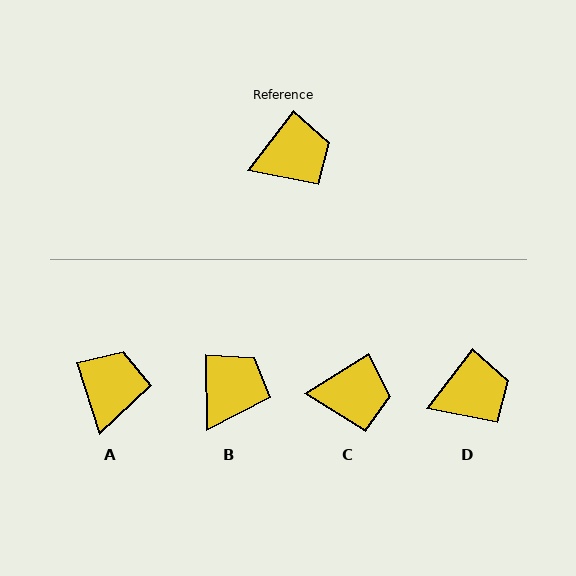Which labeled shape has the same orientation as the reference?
D.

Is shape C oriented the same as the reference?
No, it is off by about 21 degrees.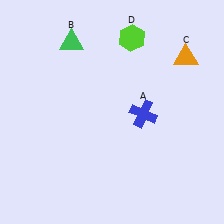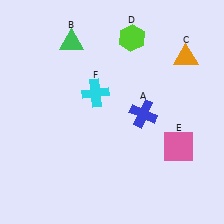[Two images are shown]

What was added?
A pink square (E), a cyan cross (F) were added in Image 2.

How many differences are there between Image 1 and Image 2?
There are 2 differences between the two images.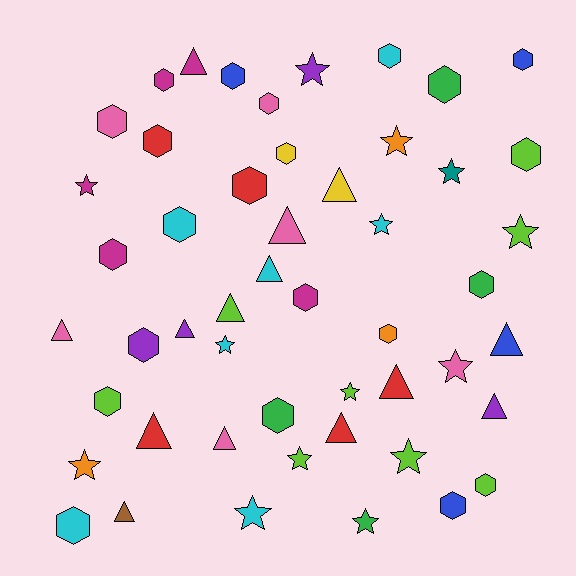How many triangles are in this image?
There are 14 triangles.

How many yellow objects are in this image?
There are 2 yellow objects.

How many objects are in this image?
There are 50 objects.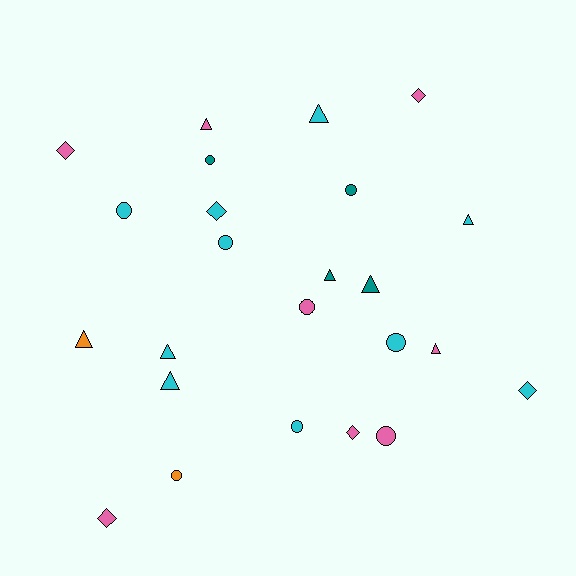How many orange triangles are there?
There is 1 orange triangle.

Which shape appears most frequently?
Circle, with 9 objects.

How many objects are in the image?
There are 24 objects.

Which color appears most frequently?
Cyan, with 10 objects.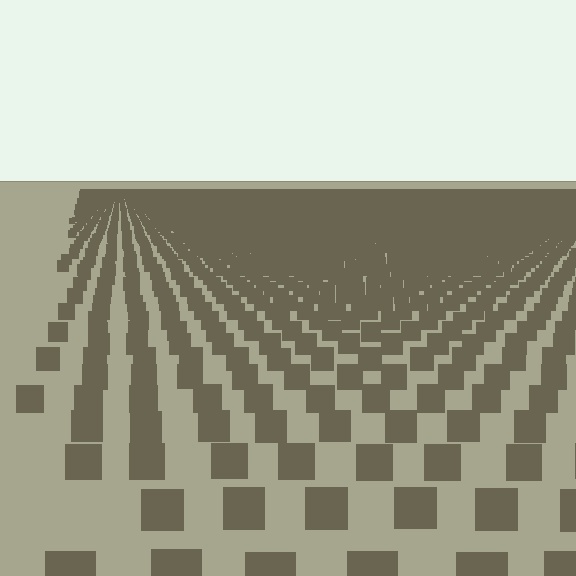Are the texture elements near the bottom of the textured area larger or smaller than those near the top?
Larger. Near the bottom, elements are closer to the viewer and appear at a bigger on-screen size.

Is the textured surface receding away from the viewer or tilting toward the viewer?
The surface is receding away from the viewer. Texture elements get smaller and denser toward the top.